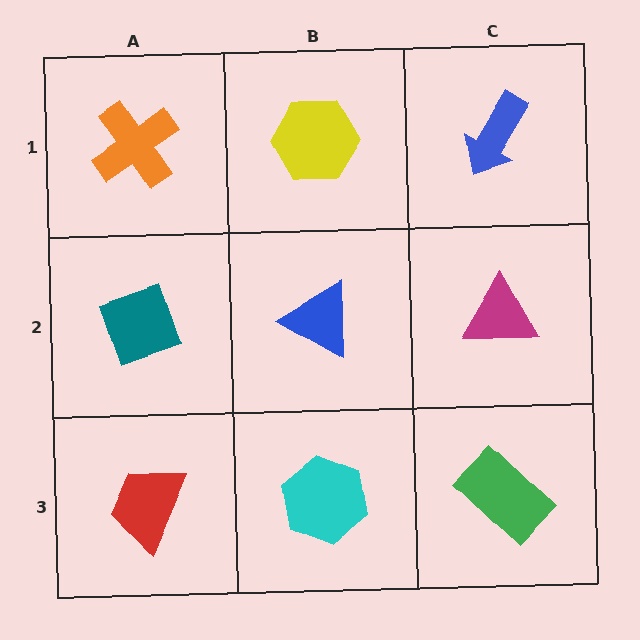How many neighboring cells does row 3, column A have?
2.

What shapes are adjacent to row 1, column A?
A teal diamond (row 2, column A), a yellow hexagon (row 1, column B).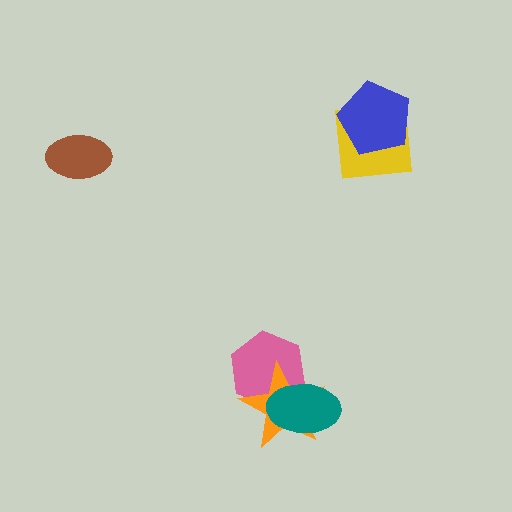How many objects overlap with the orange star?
2 objects overlap with the orange star.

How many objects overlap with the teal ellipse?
2 objects overlap with the teal ellipse.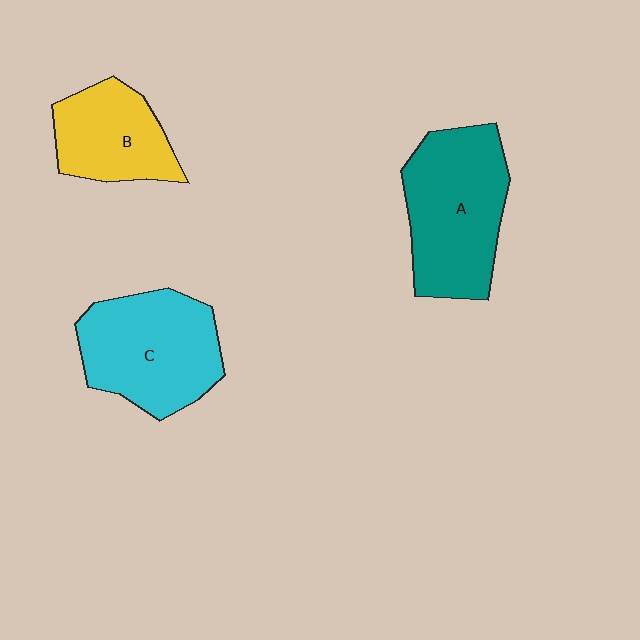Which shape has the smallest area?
Shape B (yellow).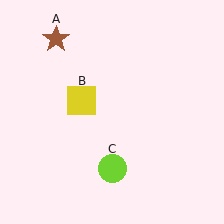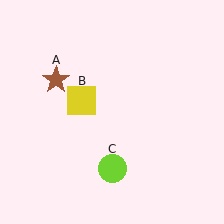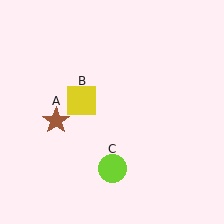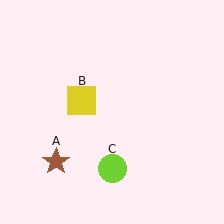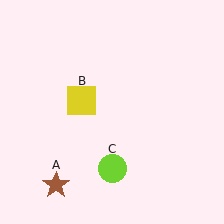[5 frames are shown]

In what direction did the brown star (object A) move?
The brown star (object A) moved down.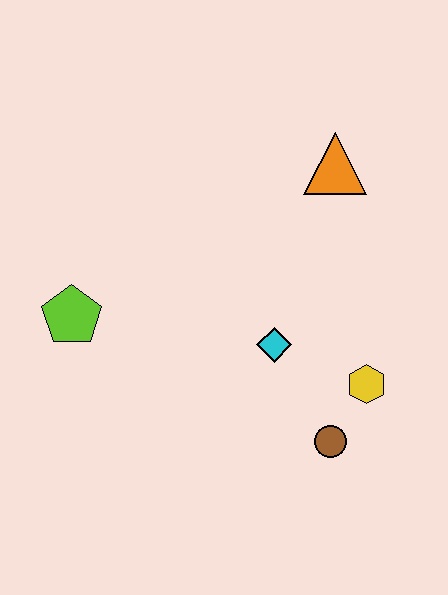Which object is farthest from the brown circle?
The lime pentagon is farthest from the brown circle.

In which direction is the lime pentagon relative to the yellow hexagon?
The lime pentagon is to the left of the yellow hexagon.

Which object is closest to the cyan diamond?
The yellow hexagon is closest to the cyan diamond.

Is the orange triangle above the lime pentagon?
Yes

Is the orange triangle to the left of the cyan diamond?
No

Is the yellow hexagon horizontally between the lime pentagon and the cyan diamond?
No